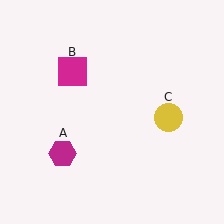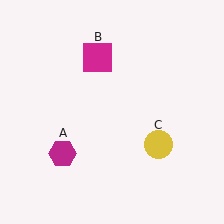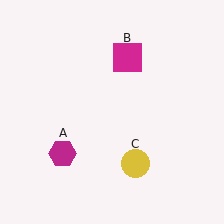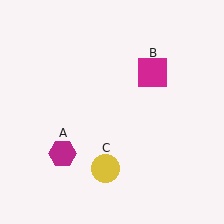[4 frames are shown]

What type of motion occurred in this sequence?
The magenta square (object B), yellow circle (object C) rotated clockwise around the center of the scene.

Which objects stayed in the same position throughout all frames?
Magenta hexagon (object A) remained stationary.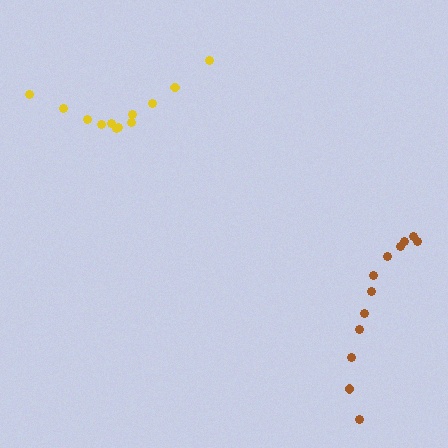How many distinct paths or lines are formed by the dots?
There are 2 distinct paths.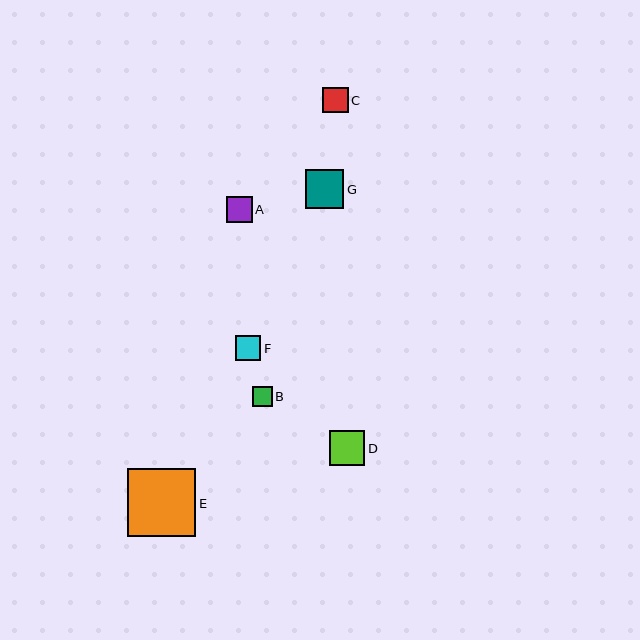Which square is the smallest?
Square B is the smallest with a size of approximately 20 pixels.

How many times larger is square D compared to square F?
Square D is approximately 1.4 times the size of square F.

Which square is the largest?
Square E is the largest with a size of approximately 69 pixels.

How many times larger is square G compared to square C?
Square G is approximately 1.5 times the size of square C.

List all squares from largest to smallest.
From largest to smallest: E, G, D, A, F, C, B.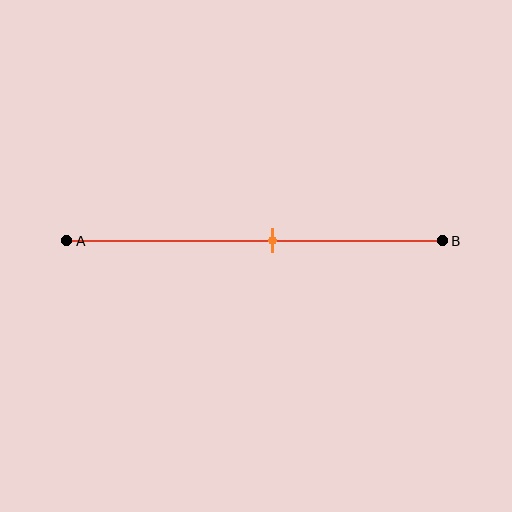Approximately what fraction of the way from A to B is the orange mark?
The orange mark is approximately 55% of the way from A to B.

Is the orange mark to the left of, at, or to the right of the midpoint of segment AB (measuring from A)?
The orange mark is to the right of the midpoint of segment AB.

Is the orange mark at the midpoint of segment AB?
No, the mark is at about 55% from A, not at the 50% midpoint.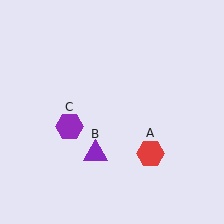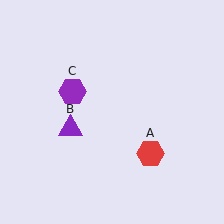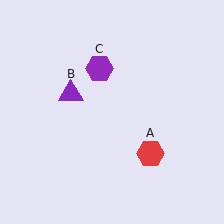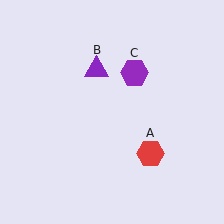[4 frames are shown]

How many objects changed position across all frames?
2 objects changed position: purple triangle (object B), purple hexagon (object C).